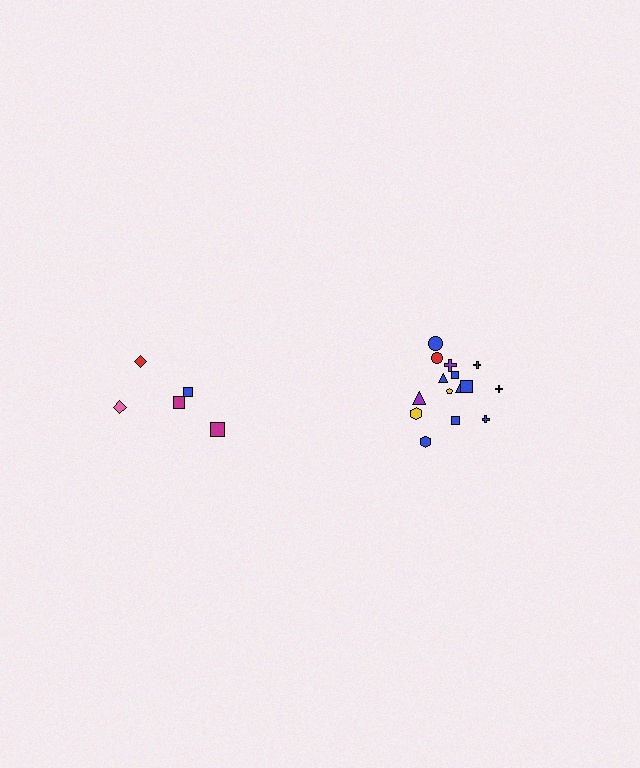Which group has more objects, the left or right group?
The right group.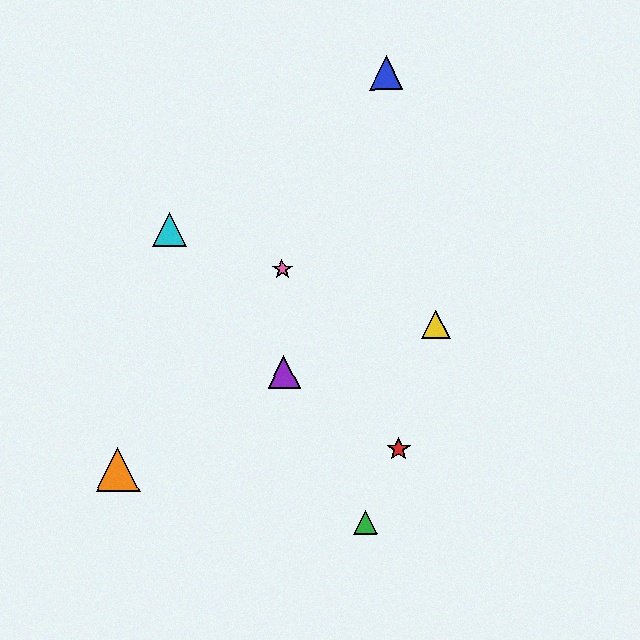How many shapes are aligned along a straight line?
3 shapes (the yellow triangle, the cyan triangle, the pink star) are aligned along a straight line.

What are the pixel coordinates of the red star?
The red star is at (399, 450).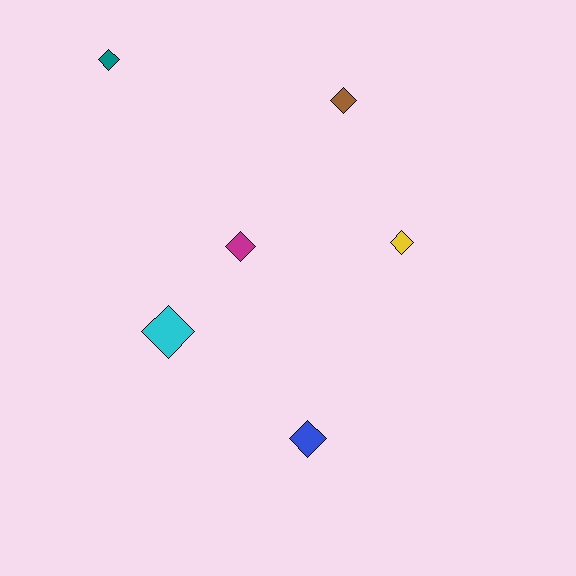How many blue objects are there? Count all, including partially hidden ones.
There is 1 blue object.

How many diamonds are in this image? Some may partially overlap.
There are 6 diamonds.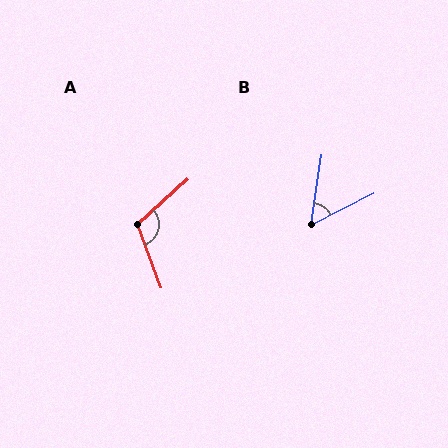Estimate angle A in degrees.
Approximately 112 degrees.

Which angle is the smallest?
B, at approximately 54 degrees.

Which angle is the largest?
A, at approximately 112 degrees.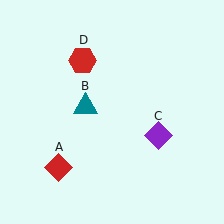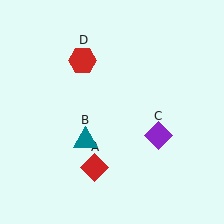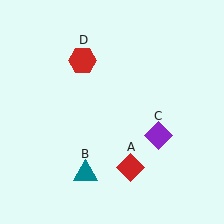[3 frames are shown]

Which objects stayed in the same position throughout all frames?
Purple diamond (object C) and red hexagon (object D) remained stationary.